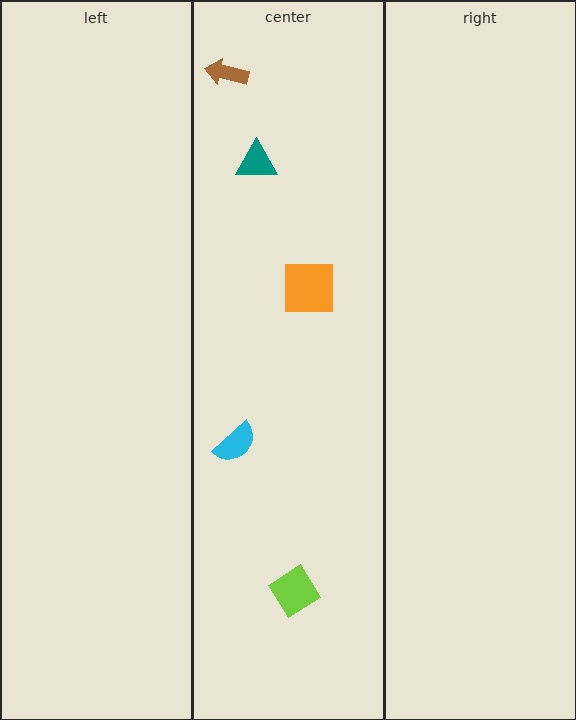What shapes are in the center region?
The teal triangle, the lime diamond, the brown arrow, the orange square, the cyan semicircle.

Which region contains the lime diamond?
The center region.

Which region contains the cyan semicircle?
The center region.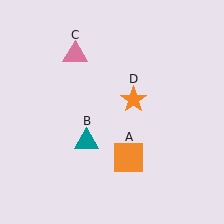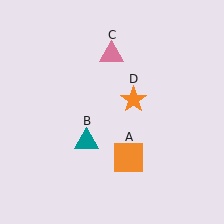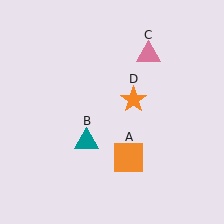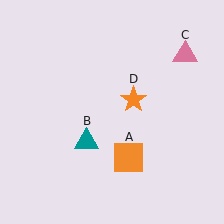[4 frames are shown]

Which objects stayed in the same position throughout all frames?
Orange square (object A) and teal triangle (object B) and orange star (object D) remained stationary.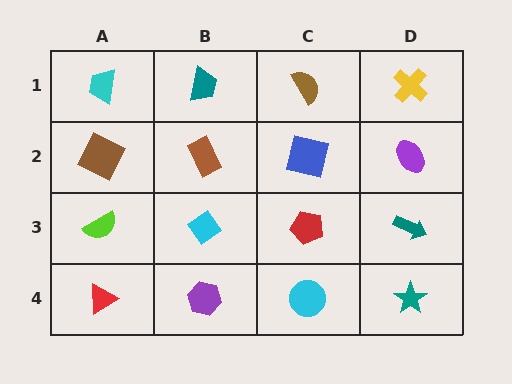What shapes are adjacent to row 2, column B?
A teal trapezoid (row 1, column B), a cyan diamond (row 3, column B), a brown square (row 2, column A), a blue square (row 2, column C).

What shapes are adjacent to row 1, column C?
A blue square (row 2, column C), a teal trapezoid (row 1, column B), a yellow cross (row 1, column D).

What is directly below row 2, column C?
A red pentagon.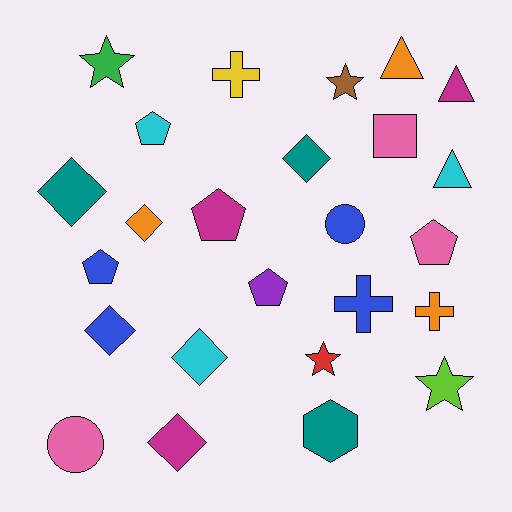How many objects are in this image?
There are 25 objects.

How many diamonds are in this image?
There are 6 diamonds.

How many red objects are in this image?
There is 1 red object.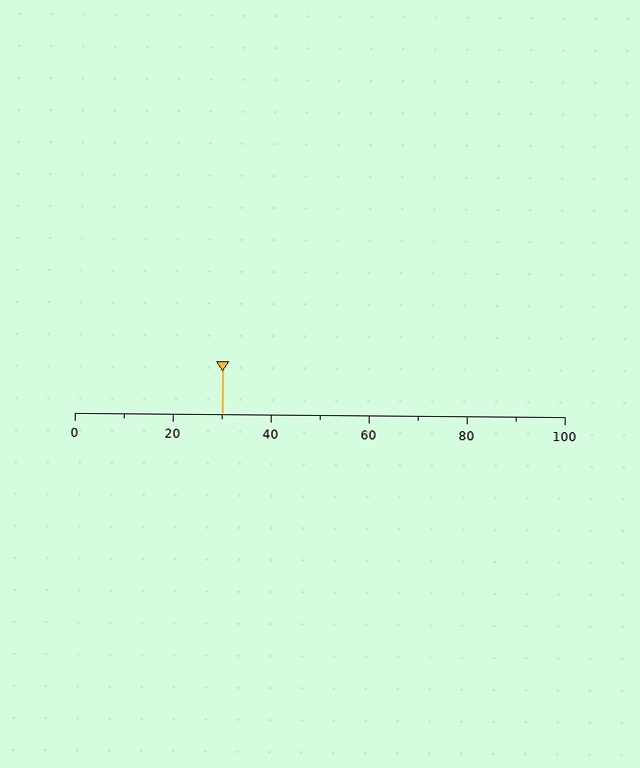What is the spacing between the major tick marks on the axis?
The major ticks are spaced 20 apart.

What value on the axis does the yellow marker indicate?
The marker indicates approximately 30.